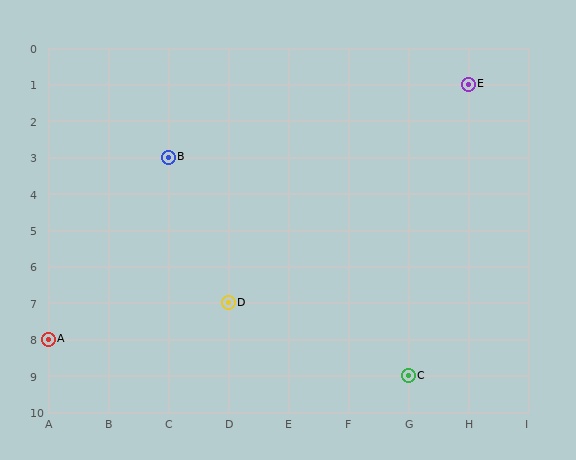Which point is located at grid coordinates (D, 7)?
Point D is at (D, 7).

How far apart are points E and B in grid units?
Points E and B are 5 columns and 2 rows apart (about 5.4 grid units diagonally).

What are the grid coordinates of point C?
Point C is at grid coordinates (G, 9).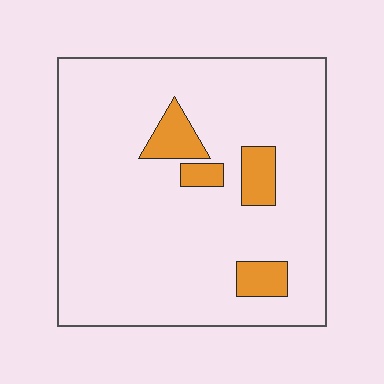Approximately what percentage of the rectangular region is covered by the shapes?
Approximately 10%.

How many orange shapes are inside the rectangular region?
4.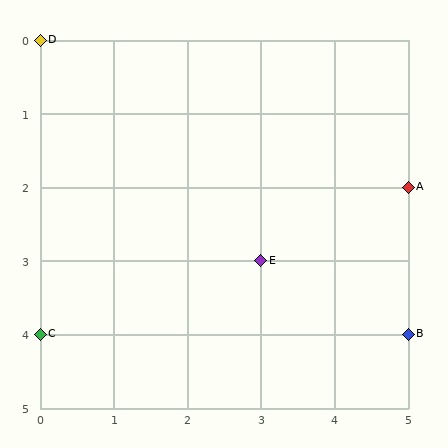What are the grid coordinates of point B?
Point B is at grid coordinates (5, 4).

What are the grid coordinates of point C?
Point C is at grid coordinates (0, 4).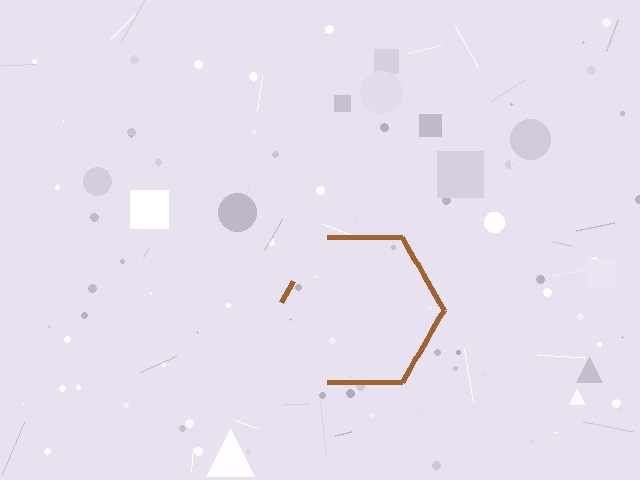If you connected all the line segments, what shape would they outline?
They would outline a hexagon.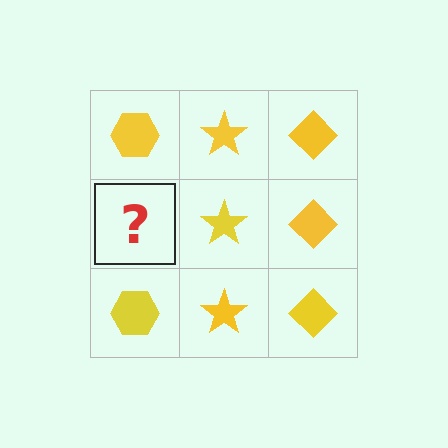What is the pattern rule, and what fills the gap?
The rule is that each column has a consistent shape. The gap should be filled with a yellow hexagon.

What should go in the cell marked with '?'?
The missing cell should contain a yellow hexagon.